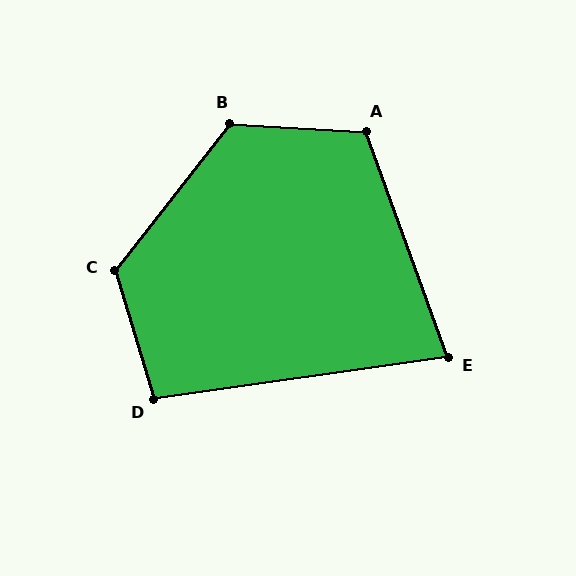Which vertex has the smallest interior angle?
E, at approximately 78 degrees.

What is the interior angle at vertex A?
Approximately 113 degrees (obtuse).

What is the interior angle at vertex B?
Approximately 125 degrees (obtuse).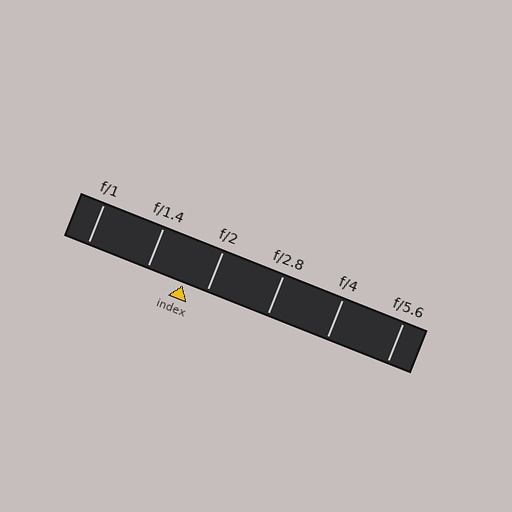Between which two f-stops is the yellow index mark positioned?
The index mark is between f/1.4 and f/2.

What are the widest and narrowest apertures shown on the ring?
The widest aperture shown is f/1 and the narrowest is f/5.6.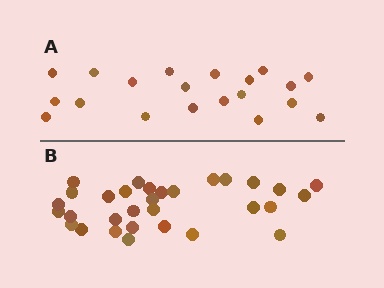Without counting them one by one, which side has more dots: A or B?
Region B (the bottom region) has more dots.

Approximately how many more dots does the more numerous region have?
Region B has roughly 12 or so more dots than region A.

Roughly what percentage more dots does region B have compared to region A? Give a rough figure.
About 55% more.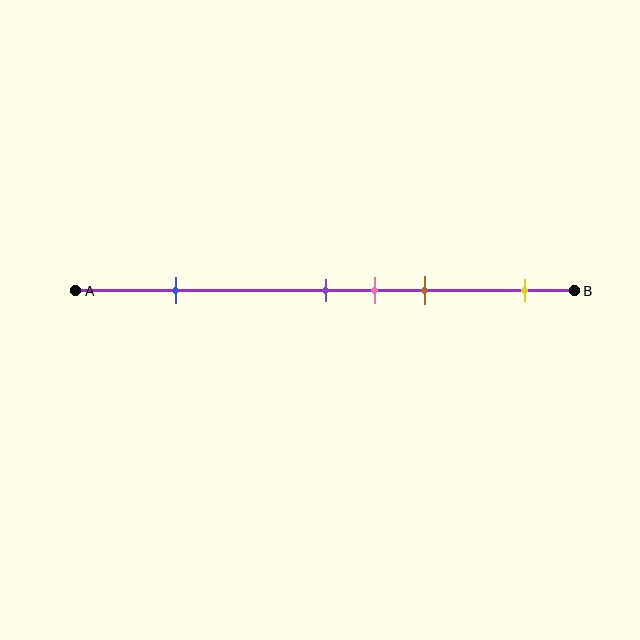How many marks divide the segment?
There are 5 marks dividing the segment.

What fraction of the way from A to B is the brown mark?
The brown mark is approximately 70% (0.7) of the way from A to B.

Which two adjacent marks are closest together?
The purple and pink marks are the closest adjacent pair.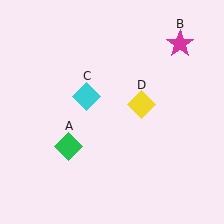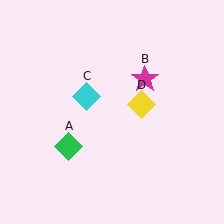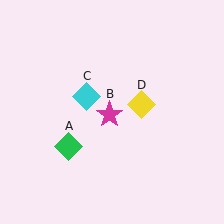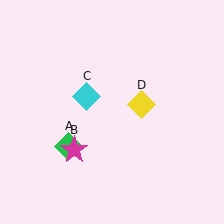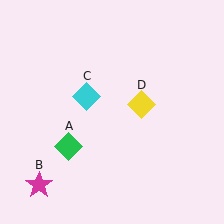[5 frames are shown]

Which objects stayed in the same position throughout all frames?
Green diamond (object A) and cyan diamond (object C) and yellow diamond (object D) remained stationary.